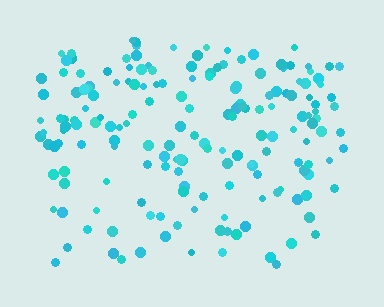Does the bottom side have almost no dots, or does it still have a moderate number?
Still a moderate number, just noticeably fewer than the top.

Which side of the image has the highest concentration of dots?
The top.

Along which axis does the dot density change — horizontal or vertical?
Vertical.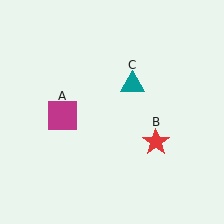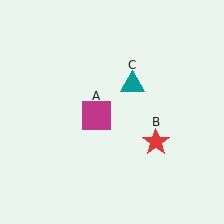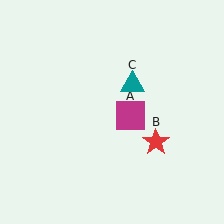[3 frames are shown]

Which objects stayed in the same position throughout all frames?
Red star (object B) and teal triangle (object C) remained stationary.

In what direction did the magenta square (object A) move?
The magenta square (object A) moved right.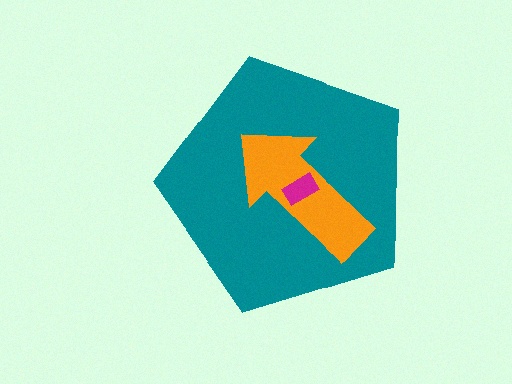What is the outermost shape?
The teal pentagon.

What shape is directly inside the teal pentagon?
The orange arrow.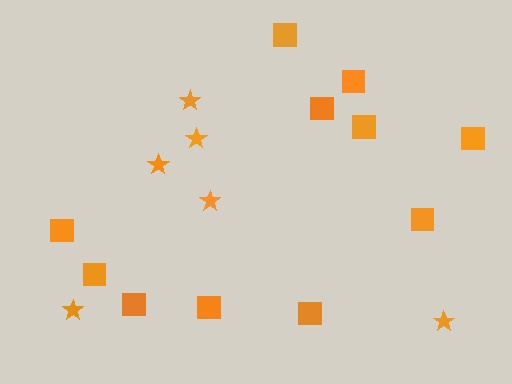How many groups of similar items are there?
There are 2 groups: one group of squares (11) and one group of stars (6).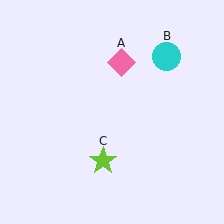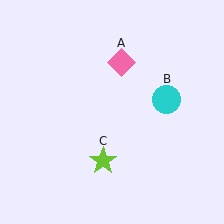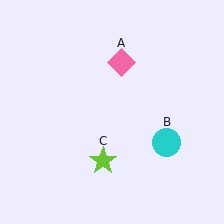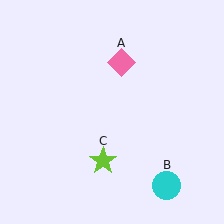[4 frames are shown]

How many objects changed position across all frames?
1 object changed position: cyan circle (object B).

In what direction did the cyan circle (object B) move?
The cyan circle (object B) moved down.